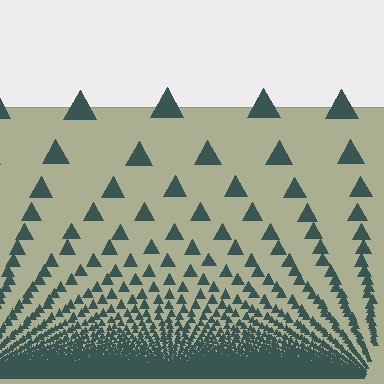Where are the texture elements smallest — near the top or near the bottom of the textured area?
Near the bottom.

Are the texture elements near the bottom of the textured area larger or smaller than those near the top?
Smaller. The gradient is inverted — elements near the bottom are smaller and denser.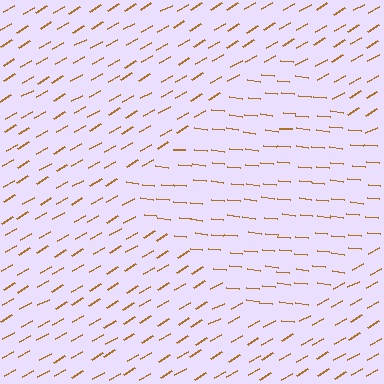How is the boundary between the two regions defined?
The boundary is defined purely by a change in line orientation (approximately 35 degrees difference). All lines are the same color and thickness.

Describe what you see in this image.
The image is filled with small brown line segments. A diamond region in the image has lines oriented differently from the surrounding lines, creating a visible texture boundary.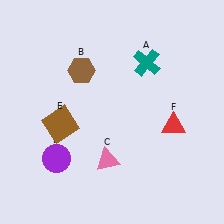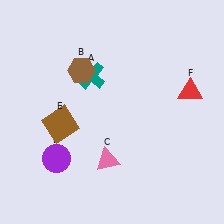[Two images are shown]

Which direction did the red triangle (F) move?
The red triangle (F) moved up.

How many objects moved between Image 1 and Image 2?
2 objects moved between the two images.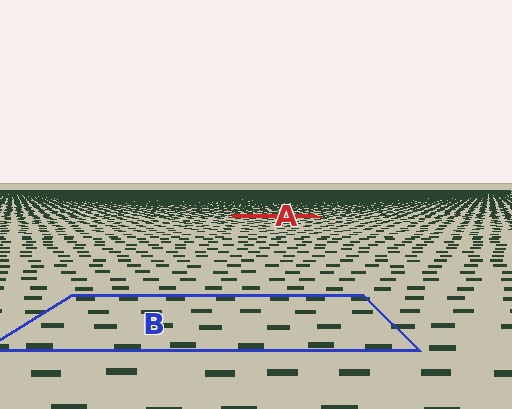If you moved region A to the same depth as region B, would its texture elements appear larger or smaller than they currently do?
They would appear larger. At a closer depth, the same texture elements are projected at a bigger on-screen size.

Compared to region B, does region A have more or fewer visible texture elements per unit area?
Region A has more texture elements per unit area — they are packed more densely because it is farther away.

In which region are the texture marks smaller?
The texture marks are smaller in region A, because it is farther away.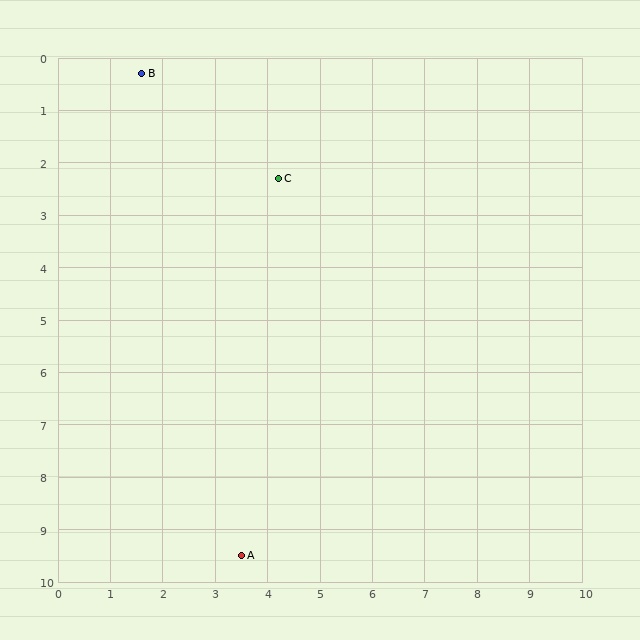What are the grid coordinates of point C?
Point C is at approximately (4.2, 2.3).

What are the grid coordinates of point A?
Point A is at approximately (3.5, 9.5).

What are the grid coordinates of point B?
Point B is at approximately (1.6, 0.3).